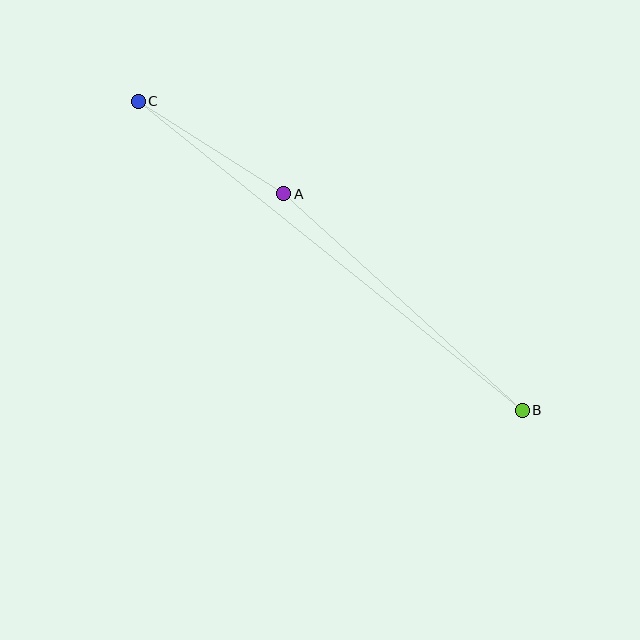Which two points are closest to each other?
Points A and C are closest to each other.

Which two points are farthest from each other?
Points B and C are farthest from each other.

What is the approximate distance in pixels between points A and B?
The distance between A and B is approximately 322 pixels.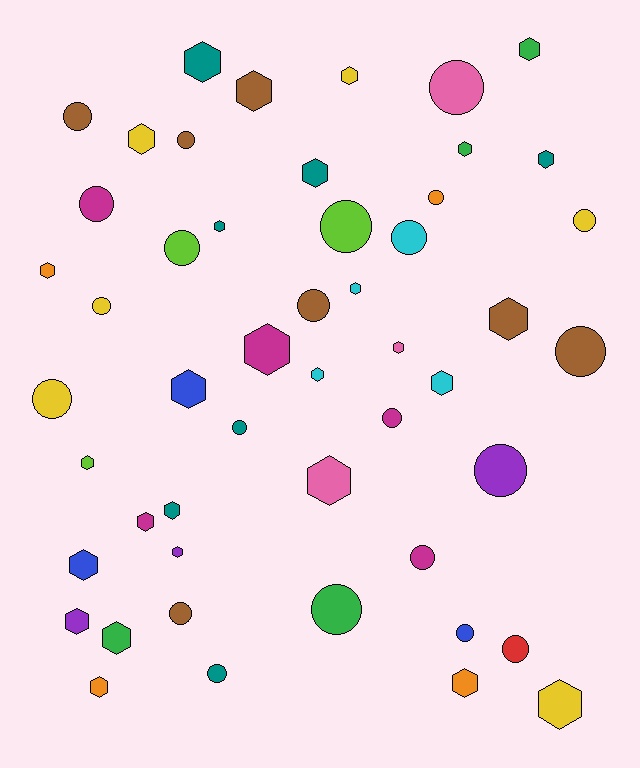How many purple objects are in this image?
There are 3 purple objects.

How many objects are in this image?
There are 50 objects.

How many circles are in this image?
There are 22 circles.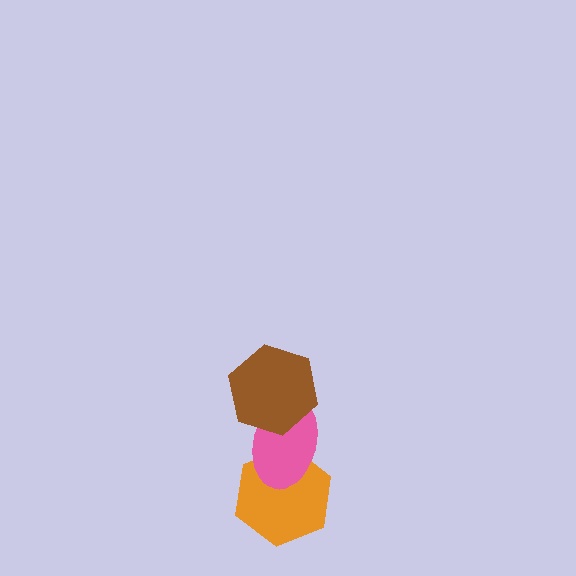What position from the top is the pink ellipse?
The pink ellipse is 2nd from the top.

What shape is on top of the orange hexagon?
The pink ellipse is on top of the orange hexagon.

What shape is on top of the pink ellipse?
The brown hexagon is on top of the pink ellipse.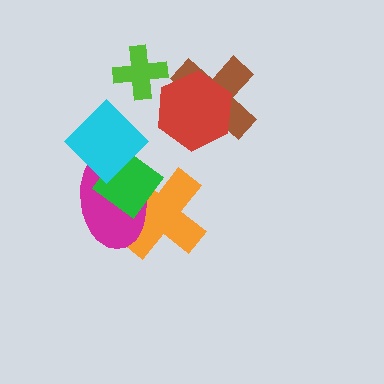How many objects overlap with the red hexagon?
1 object overlaps with the red hexagon.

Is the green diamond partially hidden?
Yes, it is partially covered by another shape.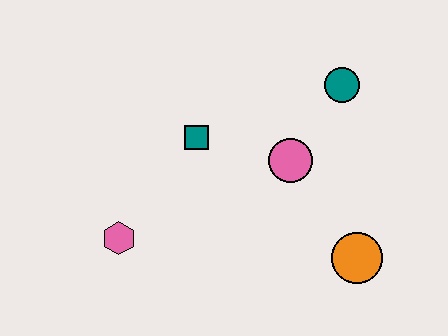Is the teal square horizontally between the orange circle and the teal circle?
No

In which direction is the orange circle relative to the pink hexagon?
The orange circle is to the right of the pink hexagon.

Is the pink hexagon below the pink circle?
Yes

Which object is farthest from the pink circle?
The pink hexagon is farthest from the pink circle.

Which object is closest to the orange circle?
The pink circle is closest to the orange circle.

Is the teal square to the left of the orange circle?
Yes